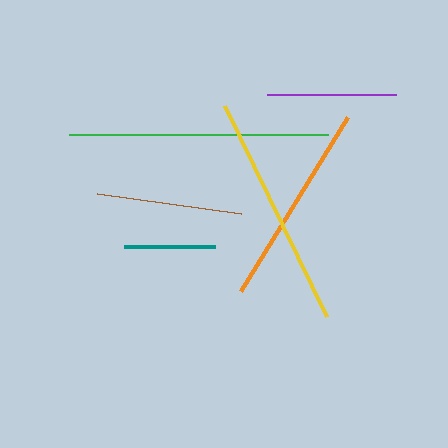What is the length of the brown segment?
The brown segment is approximately 145 pixels long.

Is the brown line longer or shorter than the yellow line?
The yellow line is longer than the brown line.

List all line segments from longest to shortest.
From longest to shortest: green, yellow, orange, brown, purple, teal.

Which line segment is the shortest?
The teal line is the shortest at approximately 91 pixels.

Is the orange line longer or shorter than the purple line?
The orange line is longer than the purple line.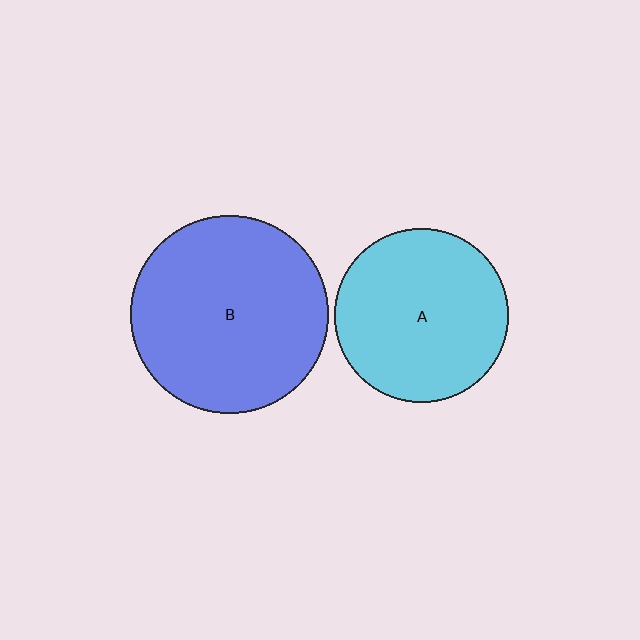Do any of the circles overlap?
No, none of the circles overlap.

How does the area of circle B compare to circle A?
Approximately 1.3 times.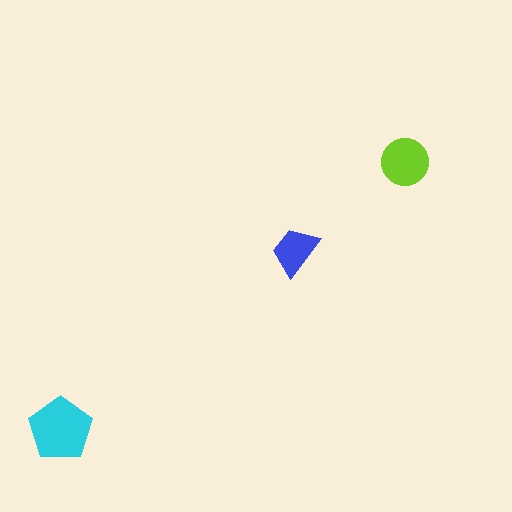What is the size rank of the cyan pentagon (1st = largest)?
1st.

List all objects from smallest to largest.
The blue trapezoid, the lime circle, the cyan pentagon.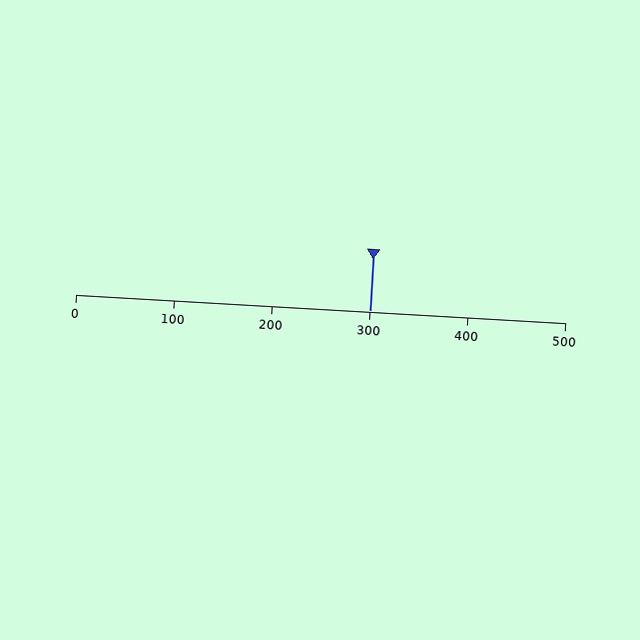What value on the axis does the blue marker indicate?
The marker indicates approximately 300.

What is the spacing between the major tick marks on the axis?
The major ticks are spaced 100 apart.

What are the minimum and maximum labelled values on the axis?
The axis runs from 0 to 500.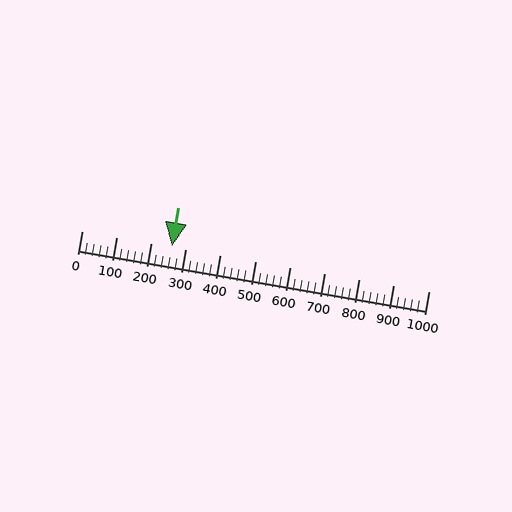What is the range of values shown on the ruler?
The ruler shows values from 0 to 1000.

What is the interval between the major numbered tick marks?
The major tick marks are spaced 100 units apart.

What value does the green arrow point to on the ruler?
The green arrow points to approximately 260.